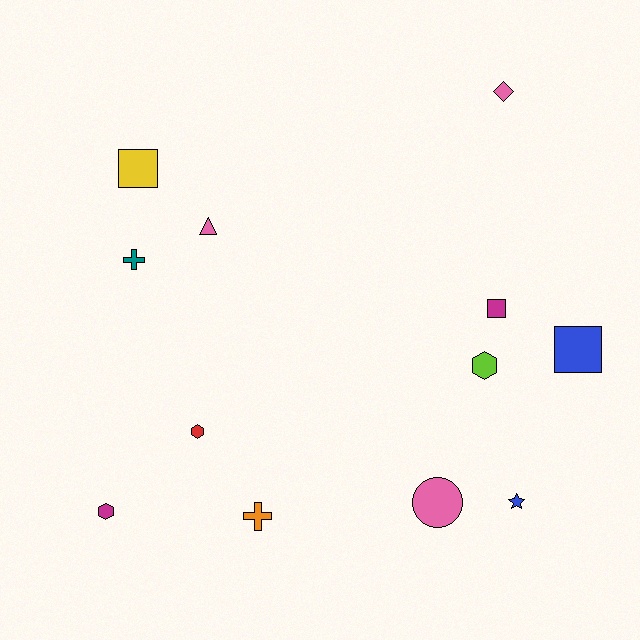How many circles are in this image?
There is 1 circle.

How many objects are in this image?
There are 12 objects.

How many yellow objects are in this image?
There is 1 yellow object.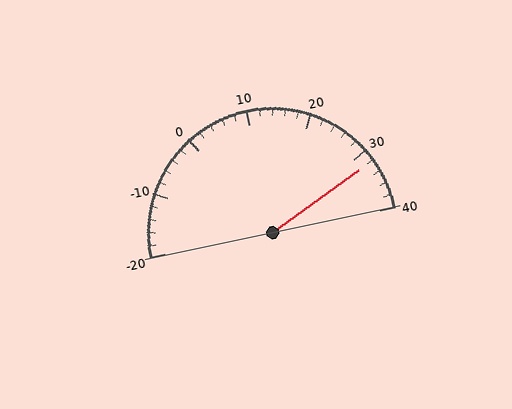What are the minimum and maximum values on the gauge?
The gauge ranges from -20 to 40.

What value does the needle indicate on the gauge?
The needle indicates approximately 32.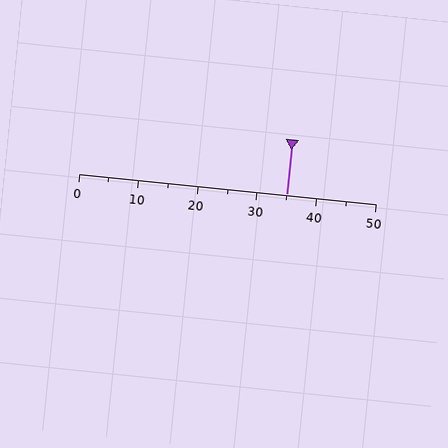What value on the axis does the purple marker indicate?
The marker indicates approximately 35.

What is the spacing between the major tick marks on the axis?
The major ticks are spaced 10 apart.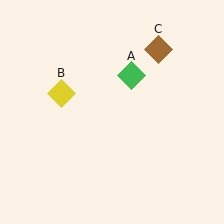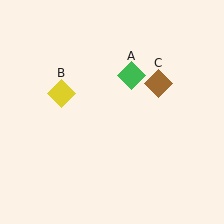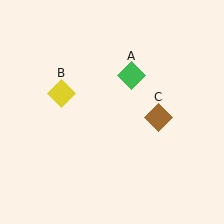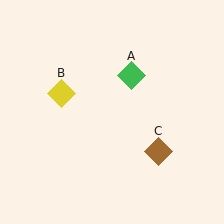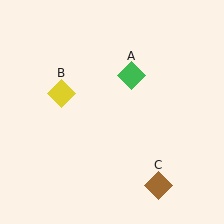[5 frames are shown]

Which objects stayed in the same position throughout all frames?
Green diamond (object A) and yellow diamond (object B) remained stationary.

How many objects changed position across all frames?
1 object changed position: brown diamond (object C).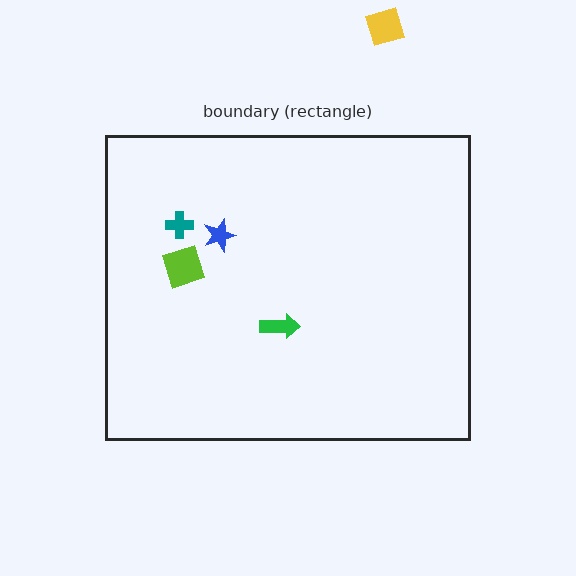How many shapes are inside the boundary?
4 inside, 1 outside.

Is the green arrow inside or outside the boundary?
Inside.